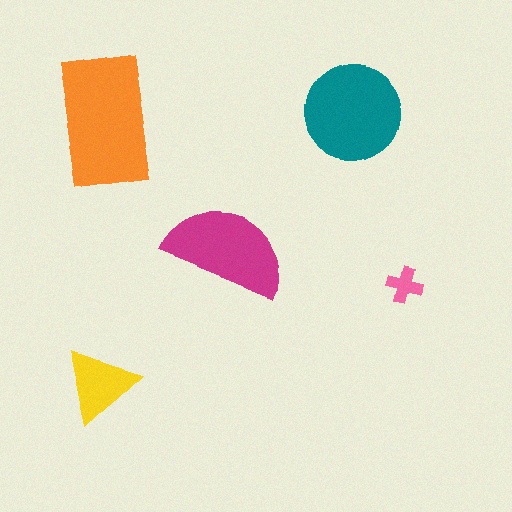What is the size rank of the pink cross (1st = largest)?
5th.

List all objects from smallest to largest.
The pink cross, the yellow triangle, the magenta semicircle, the teal circle, the orange rectangle.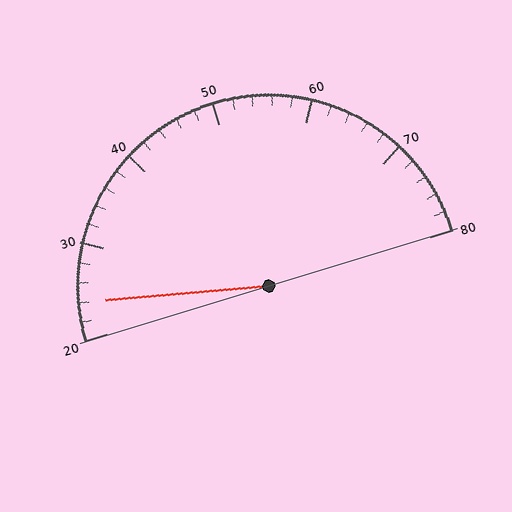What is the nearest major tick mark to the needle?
The nearest major tick mark is 20.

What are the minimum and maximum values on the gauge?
The gauge ranges from 20 to 80.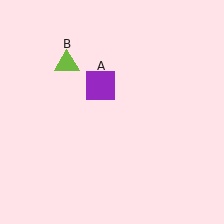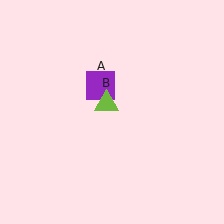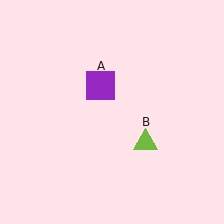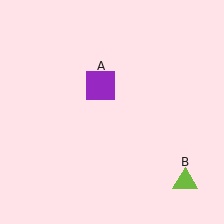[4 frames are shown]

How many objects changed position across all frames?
1 object changed position: lime triangle (object B).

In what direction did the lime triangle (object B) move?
The lime triangle (object B) moved down and to the right.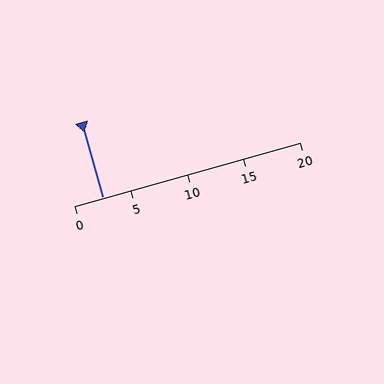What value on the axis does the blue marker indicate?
The marker indicates approximately 2.5.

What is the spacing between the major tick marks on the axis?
The major ticks are spaced 5 apart.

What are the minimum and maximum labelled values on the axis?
The axis runs from 0 to 20.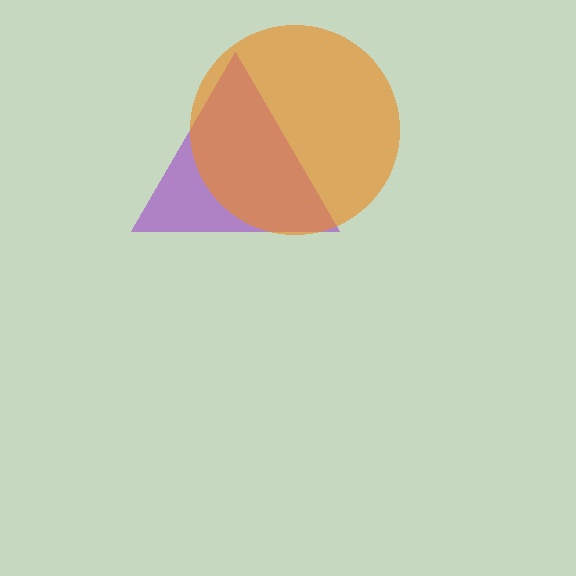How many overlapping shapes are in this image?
There are 2 overlapping shapes in the image.